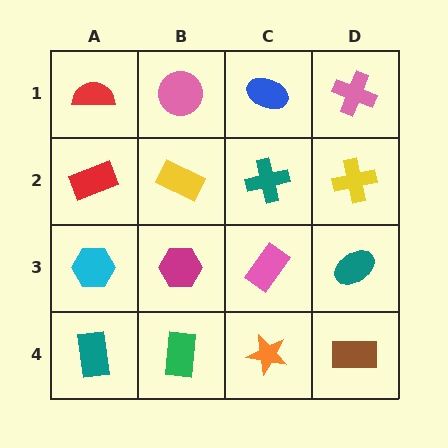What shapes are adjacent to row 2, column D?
A pink cross (row 1, column D), a teal ellipse (row 3, column D), a teal cross (row 2, column C).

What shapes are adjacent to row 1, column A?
A red rectangle (row 2, column A), a pink circle (row 1, column B).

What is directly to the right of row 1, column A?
A pink circle.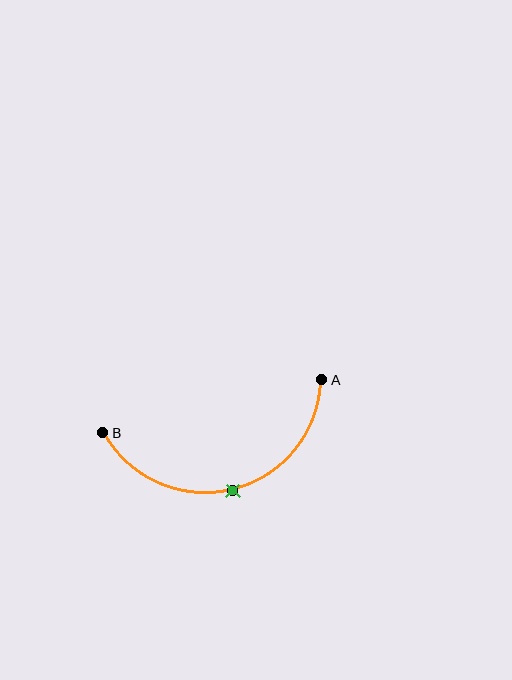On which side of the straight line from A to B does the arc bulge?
The arc bulges below the straight line connecting A and B.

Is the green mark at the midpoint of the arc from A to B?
Yes. The green mark lies on the arc at equal arc-length from both A and B — it is the arc midpoint.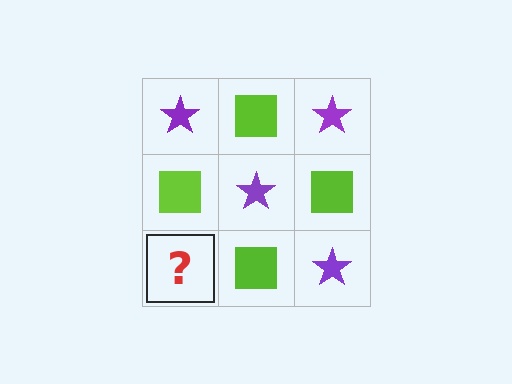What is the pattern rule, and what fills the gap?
The rule is that it alternates purple star and lime square in a checkerboard pattern. The gap should be filled with a purple star.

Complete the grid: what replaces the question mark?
The question mark should be replaced with a purple star.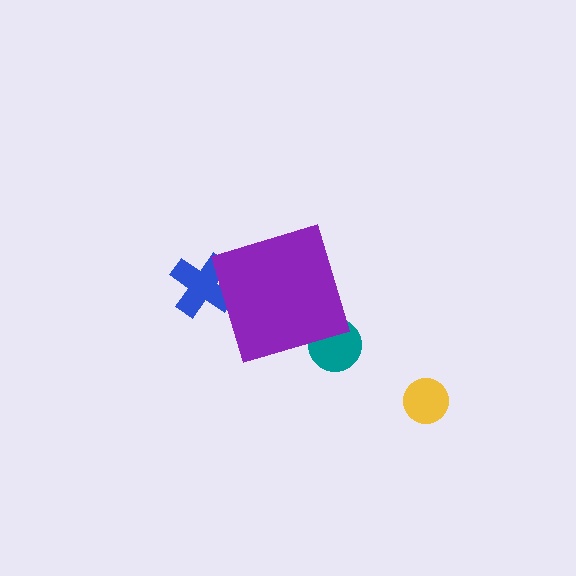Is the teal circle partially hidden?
Yes, the teal circle is partially hidden behind the purple diamond.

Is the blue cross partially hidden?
Yes, the blue cross is partially hidden behind the purple diamond.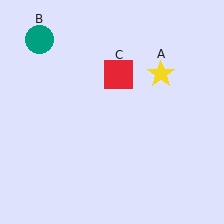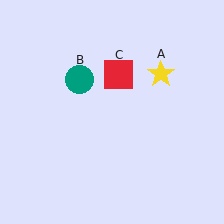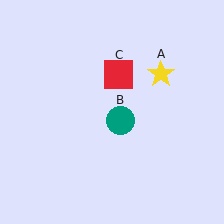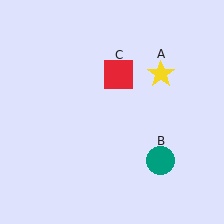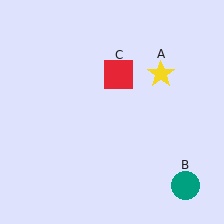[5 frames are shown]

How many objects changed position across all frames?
1 object changed position: teal circle (object B).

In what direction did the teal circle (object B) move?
The teal circle (object B) moved down and to the right.